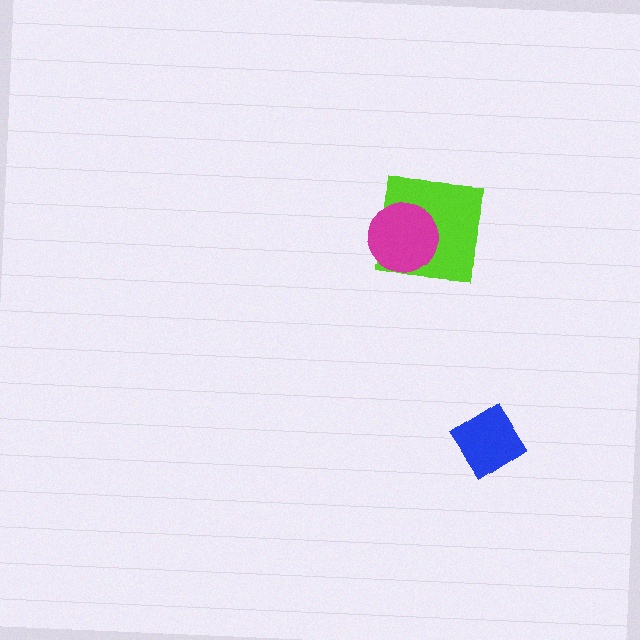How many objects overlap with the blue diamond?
0 objects overlap with the blue diamond.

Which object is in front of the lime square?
The magenta circle is in front of the lime square.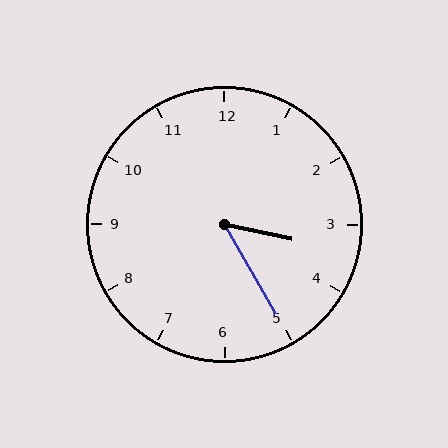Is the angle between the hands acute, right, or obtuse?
It is acute.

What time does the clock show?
3:25.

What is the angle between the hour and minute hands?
Approximately 48 degrees.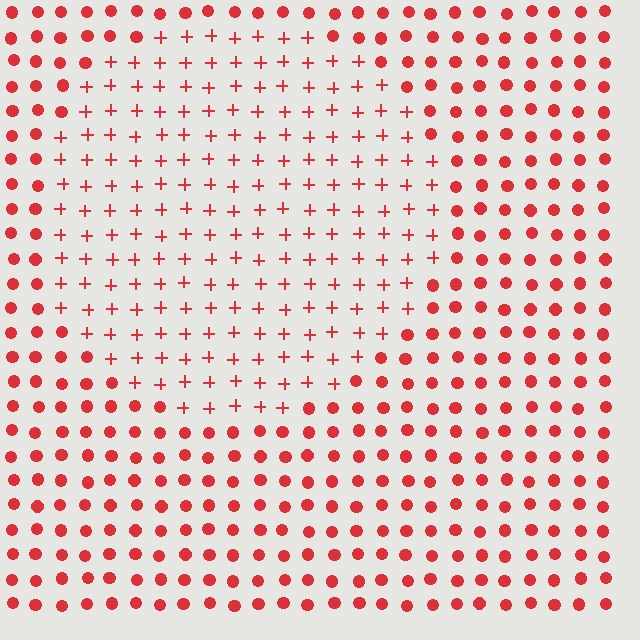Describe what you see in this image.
The image is filled with small red elements arranged in a uniform grid. A circle-shaped region contains plus signs, while the surrounding area contains circles. The boundary is defined purely by the change in element shape.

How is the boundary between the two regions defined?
The boundary is defined by a change in element shape: plus signs inside vs. circles outside. All elements share the same color and spacing.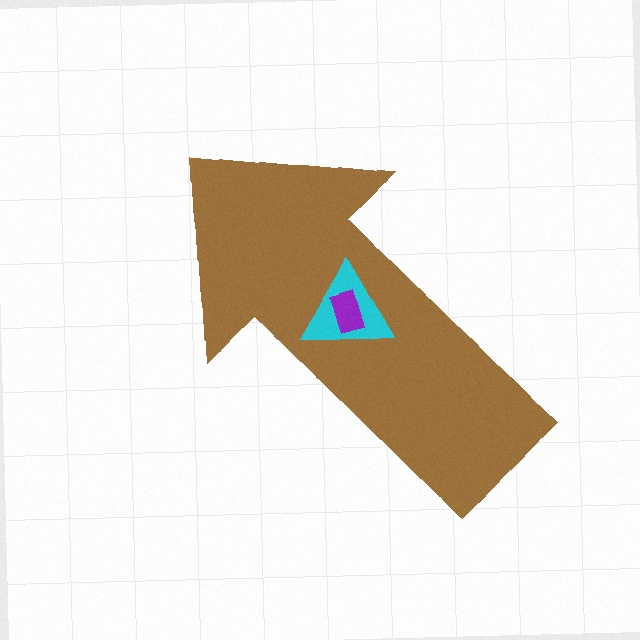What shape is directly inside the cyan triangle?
The purple rectangle.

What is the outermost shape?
The brown arrow.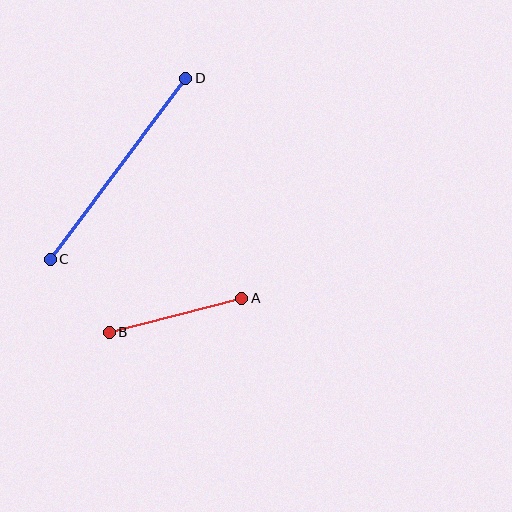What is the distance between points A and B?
The distance is approximately 137 pixels.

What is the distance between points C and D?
The distance is approximately 226 pixels.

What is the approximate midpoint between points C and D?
The midpoint is at approximately (118, 169) pixels.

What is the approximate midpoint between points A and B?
The midpoint is at approximately (175, 315) pixels.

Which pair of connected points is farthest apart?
Points C and D are farthest apart.